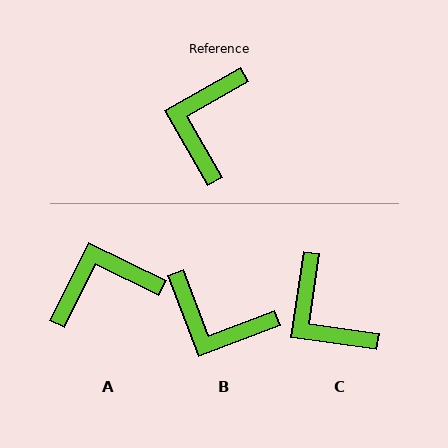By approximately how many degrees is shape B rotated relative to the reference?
Approximately 81 degrees counter-clockwise.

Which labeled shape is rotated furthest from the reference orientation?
B, about 81 degrees away.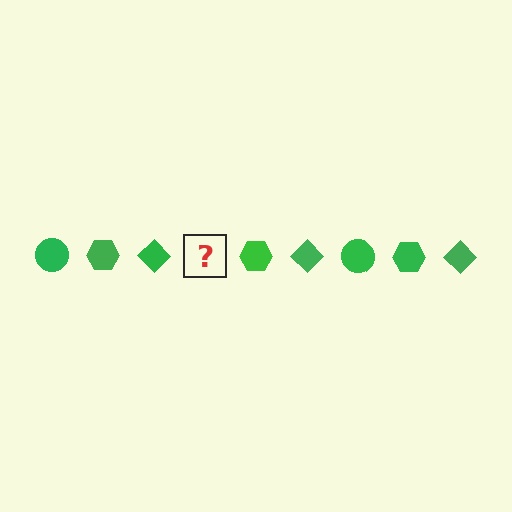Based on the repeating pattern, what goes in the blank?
The blank should be a green circle.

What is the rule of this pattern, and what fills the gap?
The rule is that the pattern cycles through circle, hexagon, diamond shapes in green. The gap should be filled with a green circle.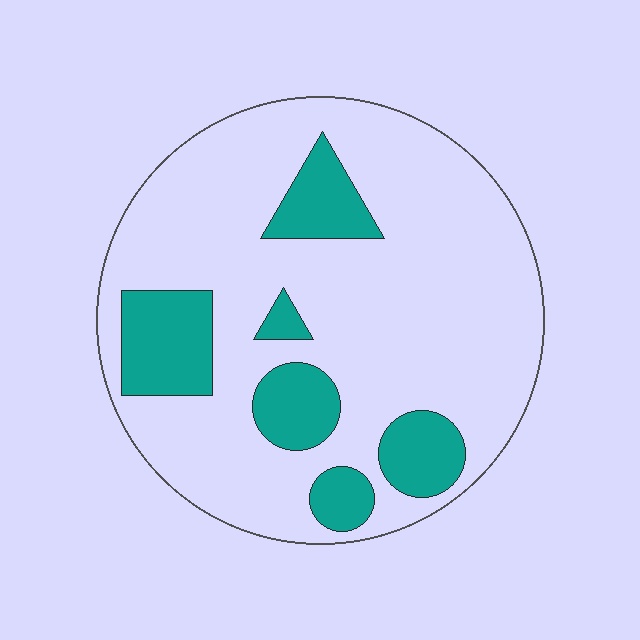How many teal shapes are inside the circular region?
6.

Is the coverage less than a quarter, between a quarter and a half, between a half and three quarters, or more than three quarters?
Less than a quarter.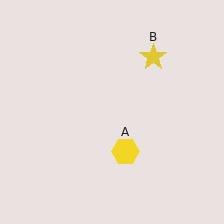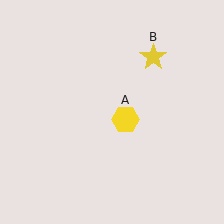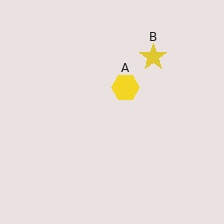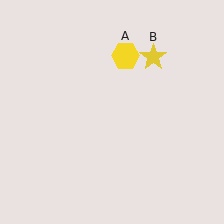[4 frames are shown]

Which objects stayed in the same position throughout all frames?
Yellow star (object B) remained stationary.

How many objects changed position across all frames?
1 object changed position: yellow hexagon (object A).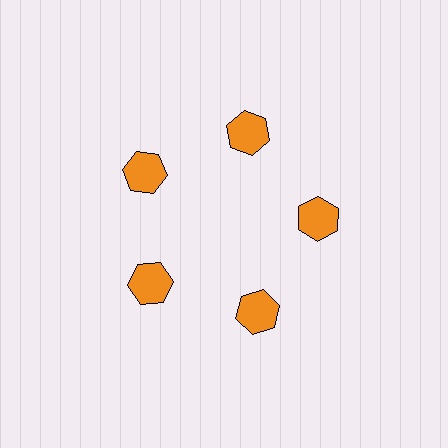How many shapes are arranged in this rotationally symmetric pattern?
There are 5 shapes, arranged in 5 groups of 1.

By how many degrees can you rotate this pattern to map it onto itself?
The pattern maps onto itself every 72 degrees of rotation.